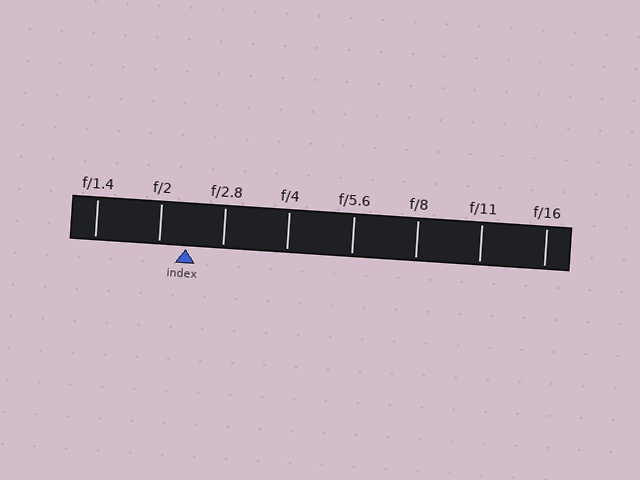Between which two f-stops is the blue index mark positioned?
The index mark is between f/2 and f/2.8.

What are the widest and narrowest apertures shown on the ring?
The widest aperture shown is f/1.4 and the narrowest is f/16.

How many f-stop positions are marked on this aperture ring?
There are 8 f-stop positions marked.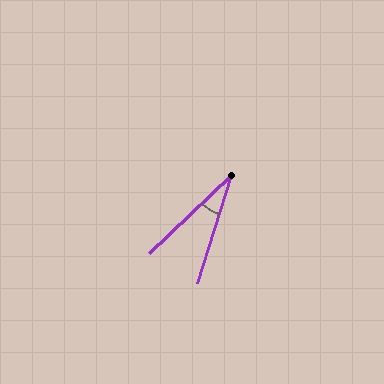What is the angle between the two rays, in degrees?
Approximately 29 degrees.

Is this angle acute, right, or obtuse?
It is acute.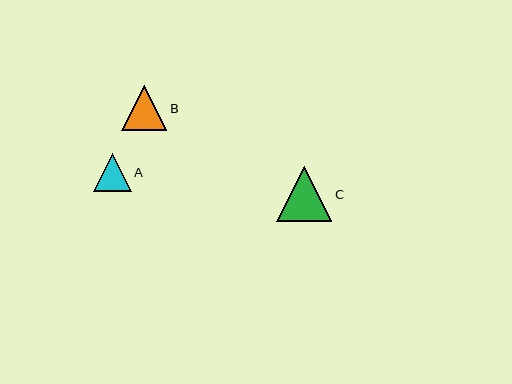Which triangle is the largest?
Triangle C is the largest with a size of approximately 55 pixels.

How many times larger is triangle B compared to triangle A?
Triangle B is approximately 1.2 times the size of triangle A.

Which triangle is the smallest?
Triangle A is the smallest with a size of approximately 38 pixels.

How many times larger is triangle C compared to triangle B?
Triangle C is approximately 1.2 times the size of triangle B.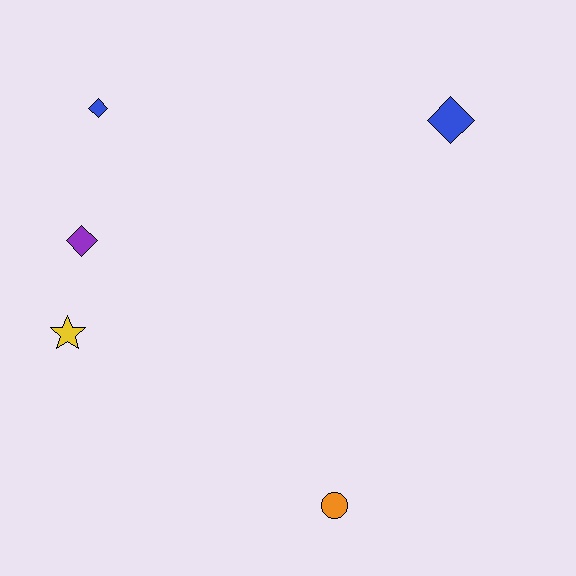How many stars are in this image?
There is 1 star.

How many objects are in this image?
There are 5 objects.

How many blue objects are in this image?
There are 2 blue objects.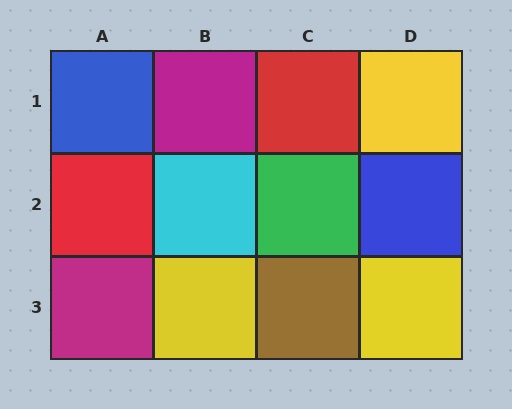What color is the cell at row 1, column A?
Blue.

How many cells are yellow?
3 cells are yellow.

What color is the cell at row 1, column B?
Magenta.